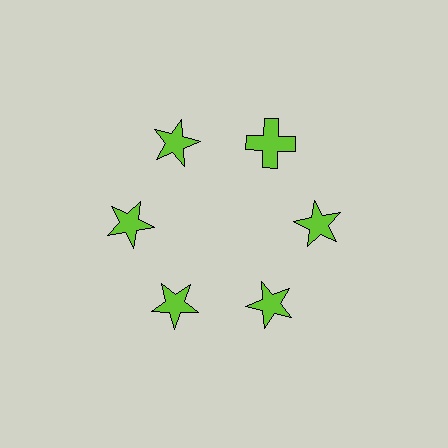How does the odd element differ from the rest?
It has a different shape: cross instead of star.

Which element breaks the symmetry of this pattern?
The lime cross at roughly the 1 o'clock position breaks the symmetry. All other shapes are lime stars.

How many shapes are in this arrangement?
There are 6 shapes arranged in a ring pattern.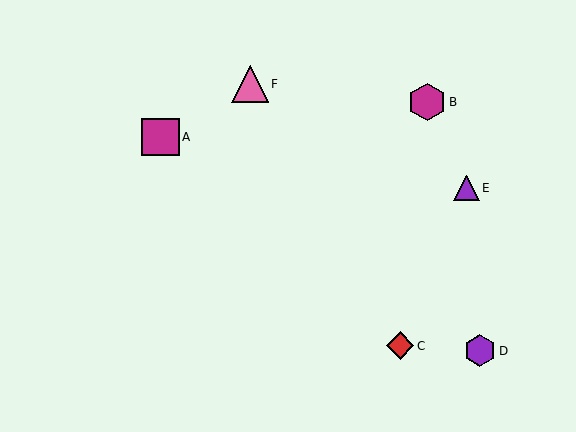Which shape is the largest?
The magenta hexagon (labeled B) is the largest.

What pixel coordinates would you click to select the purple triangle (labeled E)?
Click at (466, 188) to select the purple triangle E.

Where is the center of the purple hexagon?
The center of the purple hexagon is at (480, 351).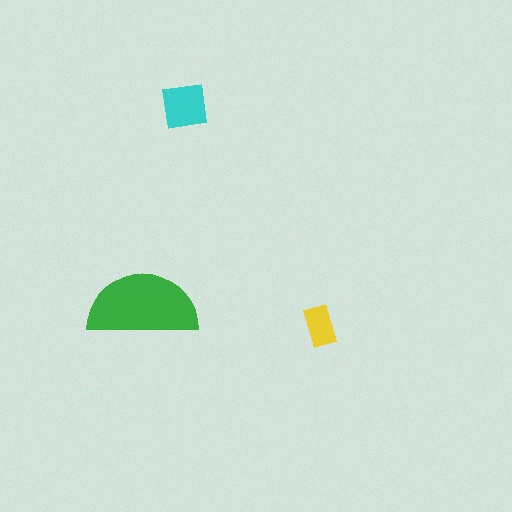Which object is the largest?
The green semicircle.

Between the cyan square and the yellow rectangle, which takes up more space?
The cyan square.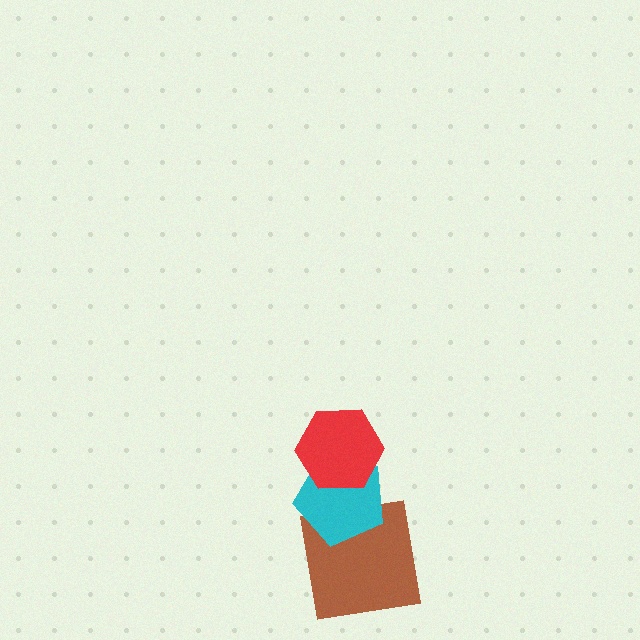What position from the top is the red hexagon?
The red hexagon is 1st from the top.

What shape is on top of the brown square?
The cyan pentagon is on top of the brown square.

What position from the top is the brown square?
The brown square is 3rd from the top.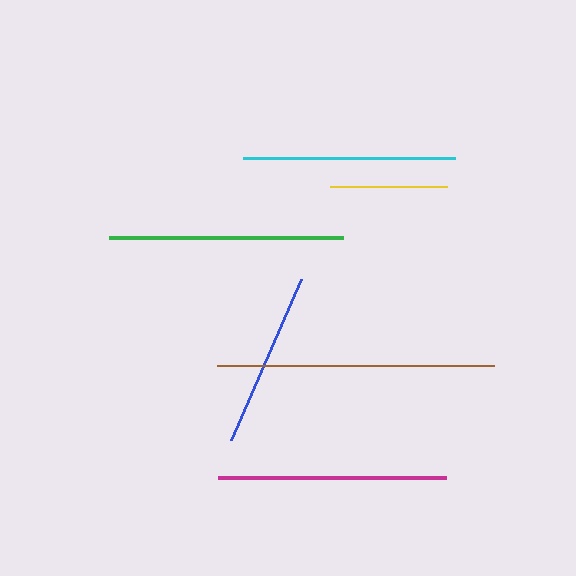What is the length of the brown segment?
The brown segment is approximately 278 pixels long.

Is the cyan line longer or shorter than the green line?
The green line is longer than the cyan line.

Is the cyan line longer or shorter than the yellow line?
The cyan line is longer than the yellow line.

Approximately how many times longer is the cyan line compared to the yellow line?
The cyan line is approximately 1.8 times the length of the yellow line.